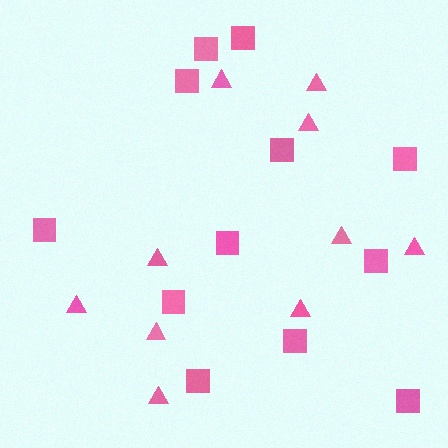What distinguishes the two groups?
There are 2 groups: one group of triangles (10) and one group of squares (12).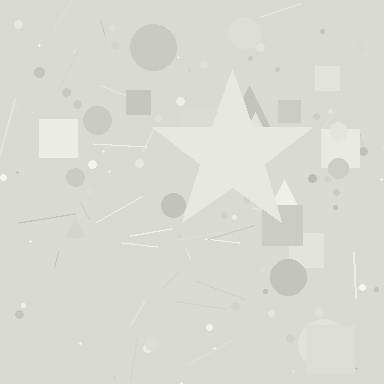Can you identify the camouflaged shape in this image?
The camouflaged shape is a star.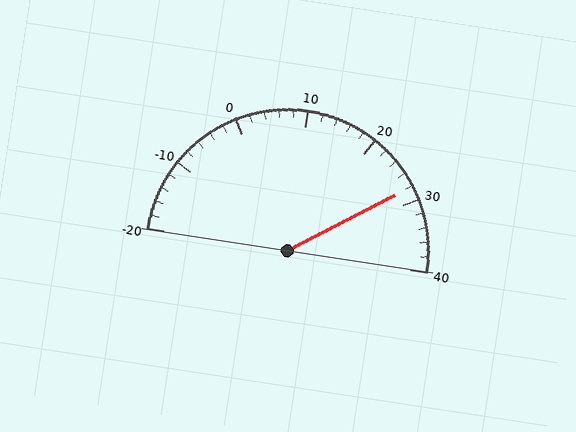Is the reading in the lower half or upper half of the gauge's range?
The reading is in the upper half of the range (-20 to 40).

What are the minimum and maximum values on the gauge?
The gauge ranges from -20 to 40.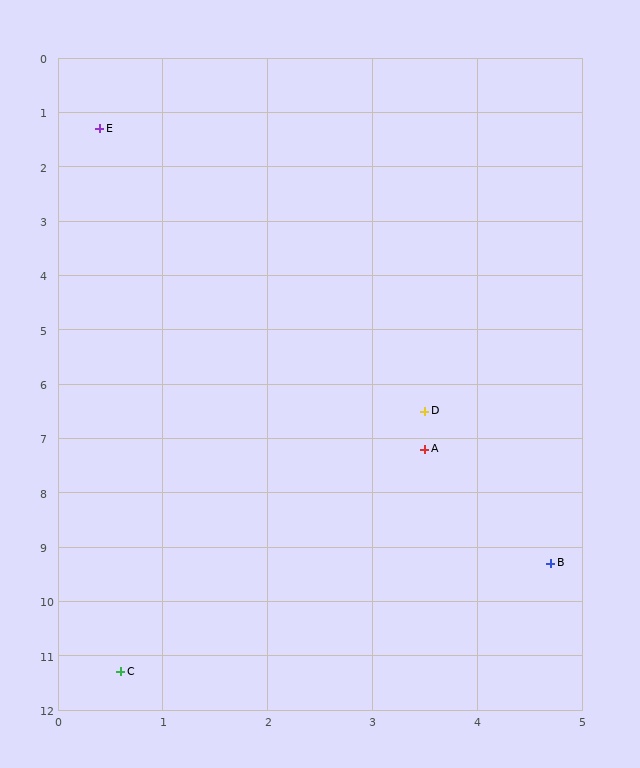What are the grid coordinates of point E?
Point E is at approximately (0.4, 1.3).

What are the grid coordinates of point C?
Point C is at approximately (0.6, 11.3).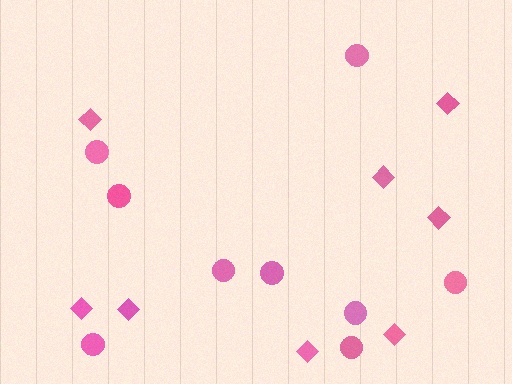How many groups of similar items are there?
There are 2 groups: one group of diamonds (8) and one group of circles (9).